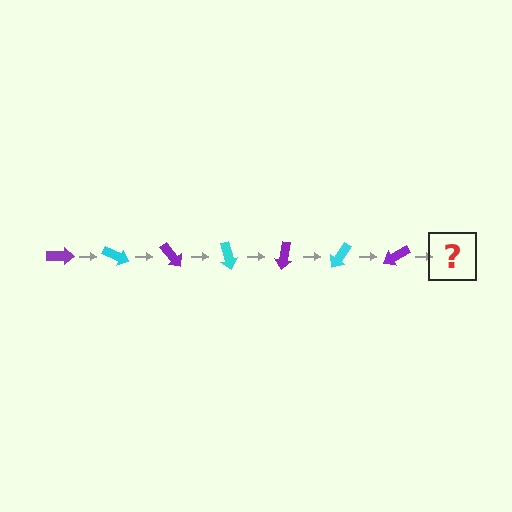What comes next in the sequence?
The next element should be a cyan arrow, rotated 175 degrees from the start.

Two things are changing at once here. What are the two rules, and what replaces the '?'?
The two rules are that it rotates 25 degrees each step and the color cycles through purple and cyan. The '?' should be a cyan arrow, rotated 175 degrees from the start.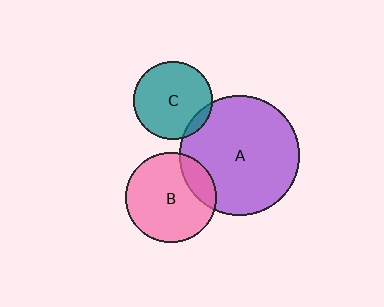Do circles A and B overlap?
Yes.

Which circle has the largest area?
Circle A (purple).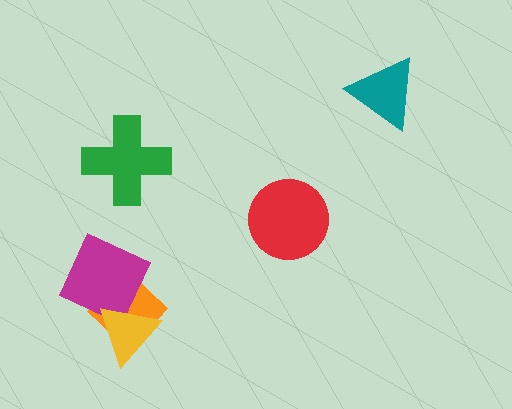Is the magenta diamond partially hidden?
Yes, it is partially covered by another shape.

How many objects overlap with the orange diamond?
2 objects overlap with the orange diamond.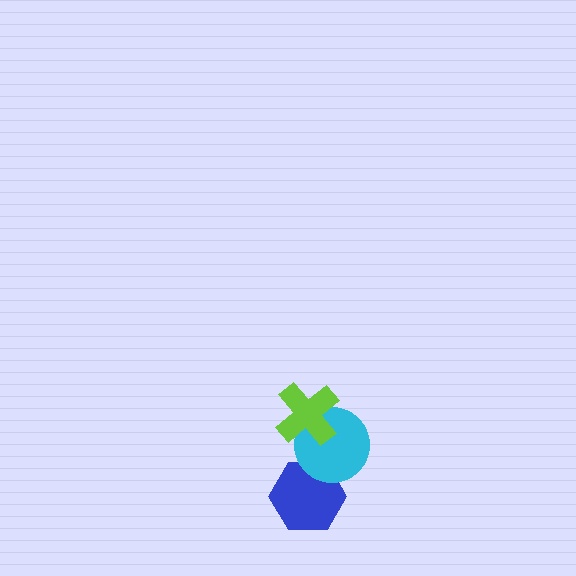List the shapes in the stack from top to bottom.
From top to bottom: the lime cross, the cyan circle, the blue hexagon.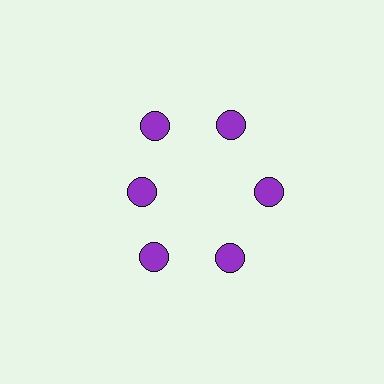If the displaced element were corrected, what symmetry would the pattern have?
It would have 6-fold rotational symmetry — the pattern would map onto itself every 60 degrees.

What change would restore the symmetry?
The symmetry would be restored by moving it outward, back onto the ring so that all 6 circles sit at equal angles and equal distance from the center.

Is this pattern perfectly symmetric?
No. The 6 purple circles are arranged in a ring, but one element near the 9 o'clock position is pulled inward toward the center, breaking the 6-fold rotational symmetry.